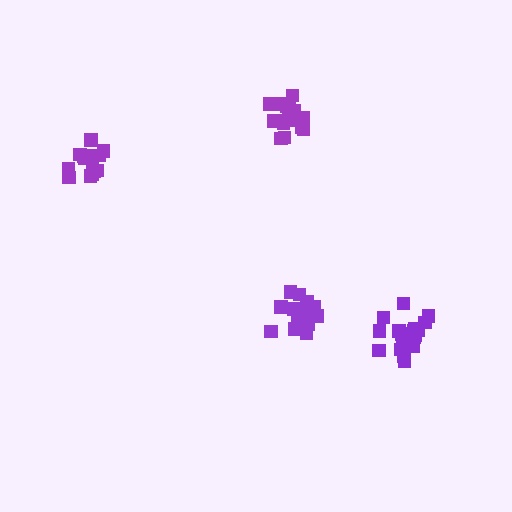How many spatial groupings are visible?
There are 4 spatial groupings.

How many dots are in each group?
Group 1: 15 dots, Group 2: 19 dots, Group 3: 21 dots, Group 4: 21 dots (76 total).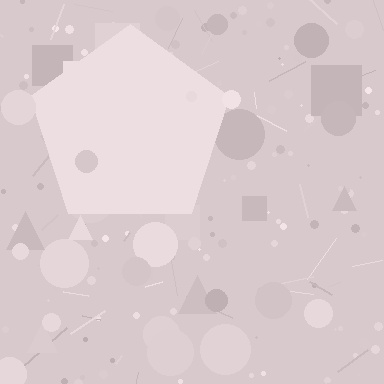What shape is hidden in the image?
A pentagon is hidden in the image.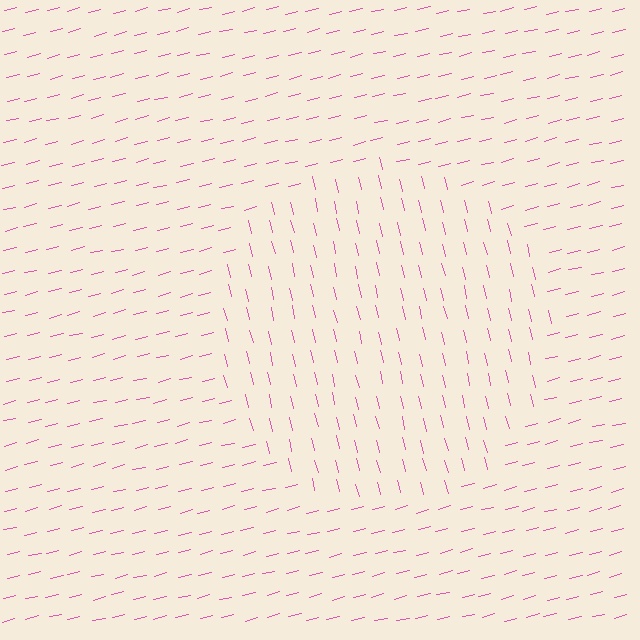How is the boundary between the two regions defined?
The boundary is defined purely by a change in line orientation (approximately 89 degrees difference). All lines are the same color and thickness.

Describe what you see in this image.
The image is filled with small pink line segments. A circle region in the image has lines oriented differently from the surrounding lines, creating a visible texture boundary.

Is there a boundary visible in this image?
Yes, there is a texture boundary formed by a change in line orientation.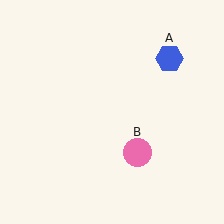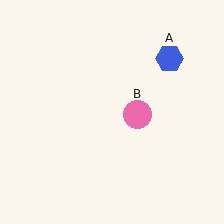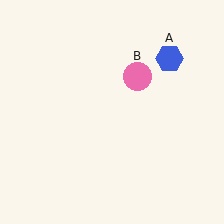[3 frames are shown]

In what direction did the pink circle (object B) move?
The pink circle (object B) moved up.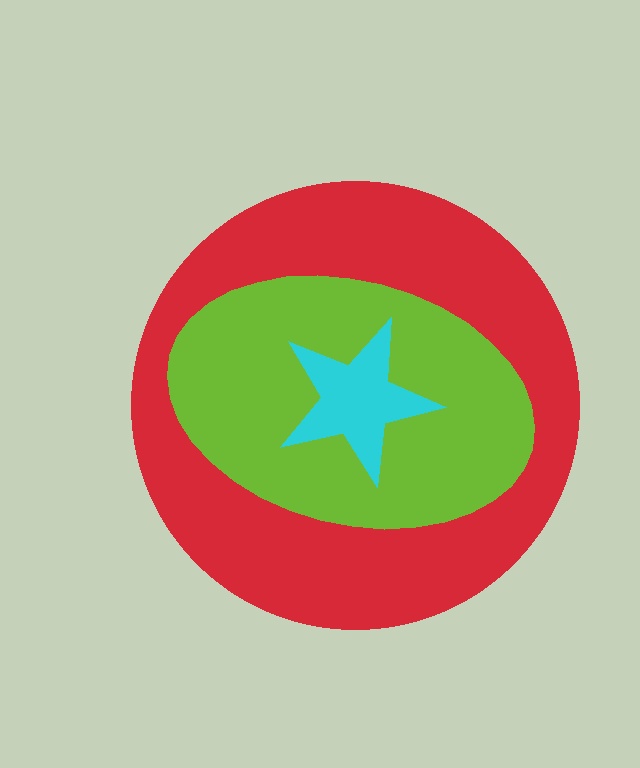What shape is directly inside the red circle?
The lime ellipse.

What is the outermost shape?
The red circle.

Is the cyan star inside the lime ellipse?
Yes.